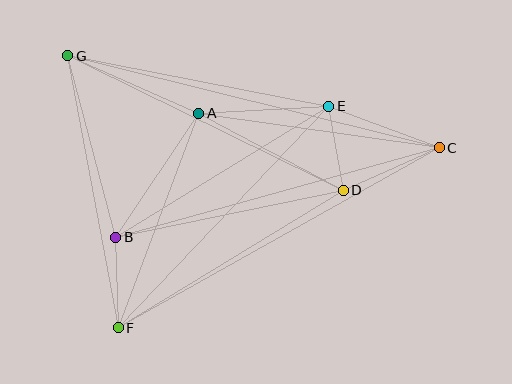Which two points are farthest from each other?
Points C and G are farthest from each other.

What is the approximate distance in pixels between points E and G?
The distance between E and G is approximately 266 pixels.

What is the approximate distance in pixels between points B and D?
The distance between B and D is approximately 232 pixels.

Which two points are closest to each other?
Points D and E are closest to each other.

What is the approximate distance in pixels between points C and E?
The distance between C and E is approximately 118 pixels.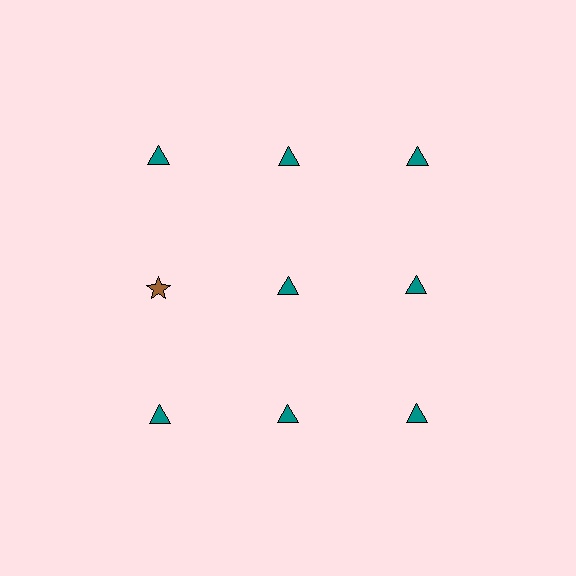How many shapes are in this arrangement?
There are 9 shapes arranged in a grid pattern.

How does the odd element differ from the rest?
It differs in both color (brown instead of teal) and shape (star instead of triangle).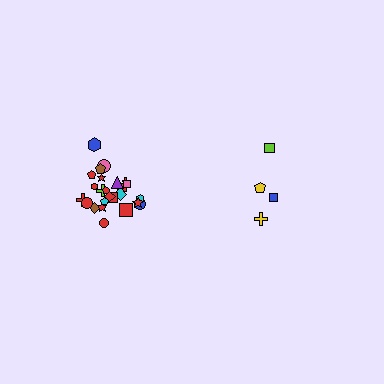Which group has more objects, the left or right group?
The left group.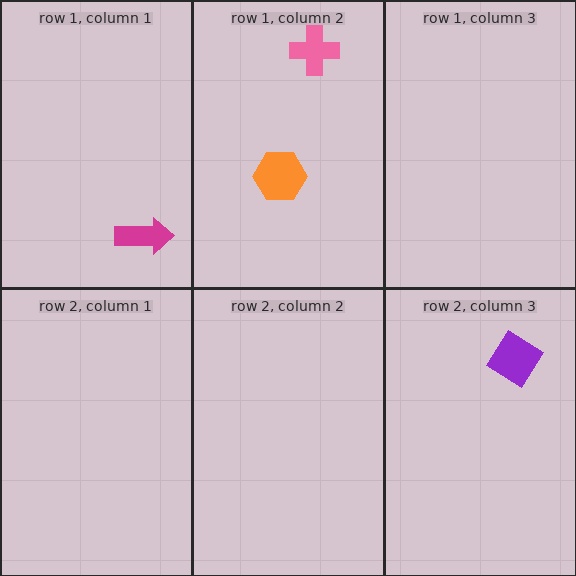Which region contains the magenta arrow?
The row 1, column 1 region.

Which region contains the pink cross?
The row 1, column 2 region.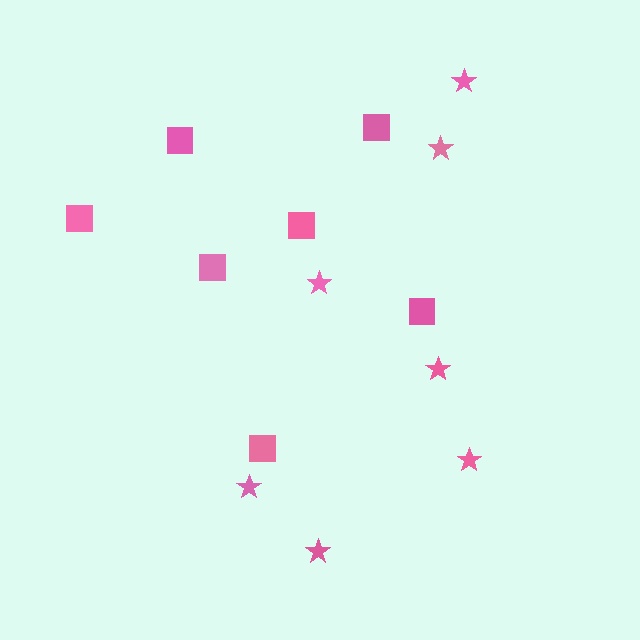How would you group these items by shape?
There are 2 groups: one group of squares (7) and one group of stars (7).